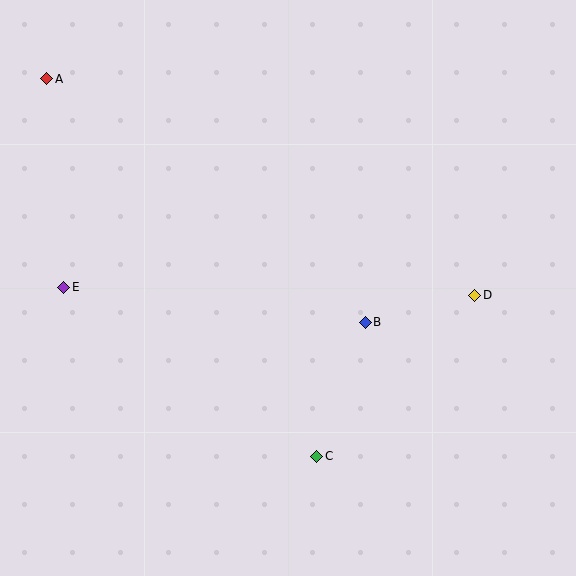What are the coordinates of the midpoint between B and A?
The midpoint between B and A is at (206, 200).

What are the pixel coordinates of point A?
Point A is at (47, 79).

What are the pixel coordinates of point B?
Point B is at (365, 322).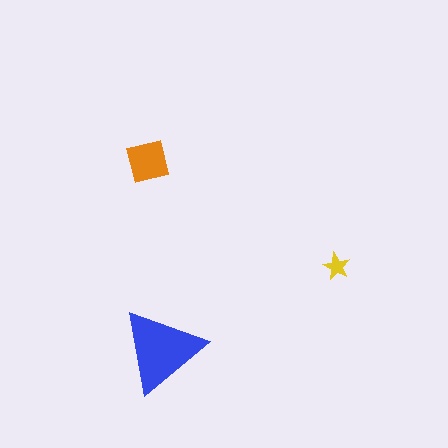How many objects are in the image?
There are 3 objects in the image.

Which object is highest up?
The orange square is topmost.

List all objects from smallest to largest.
The yellow star, the orange square, the blue triangle.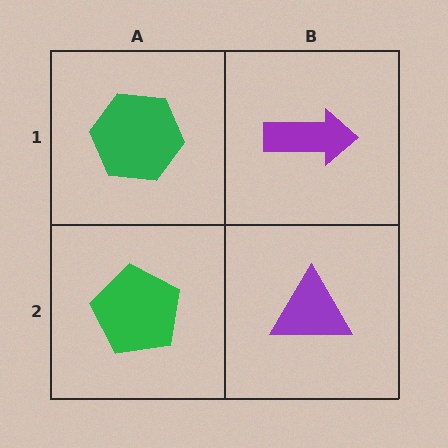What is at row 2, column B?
A purple triangle.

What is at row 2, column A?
A green pentagon.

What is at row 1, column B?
A purple arrow.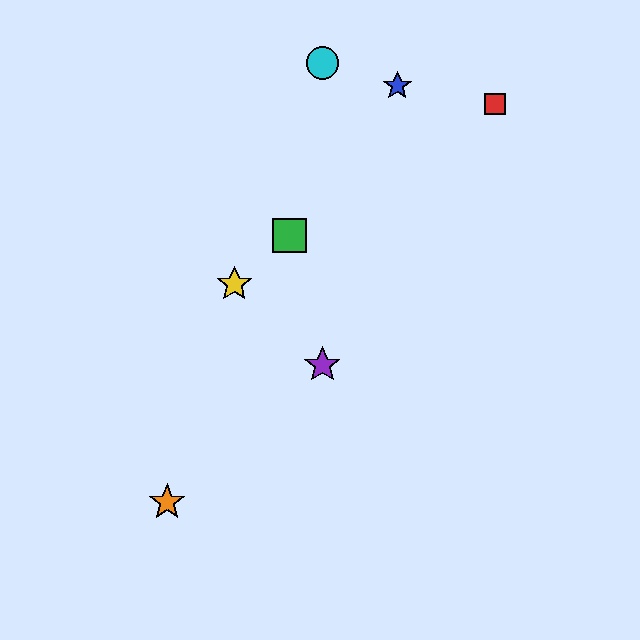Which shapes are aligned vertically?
The purple star, the cyan circle are aligned vertically.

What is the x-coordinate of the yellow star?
The yellow star is at x≈234.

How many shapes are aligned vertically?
2 shapes (the purple star, the cyan circle) are aligned vertically.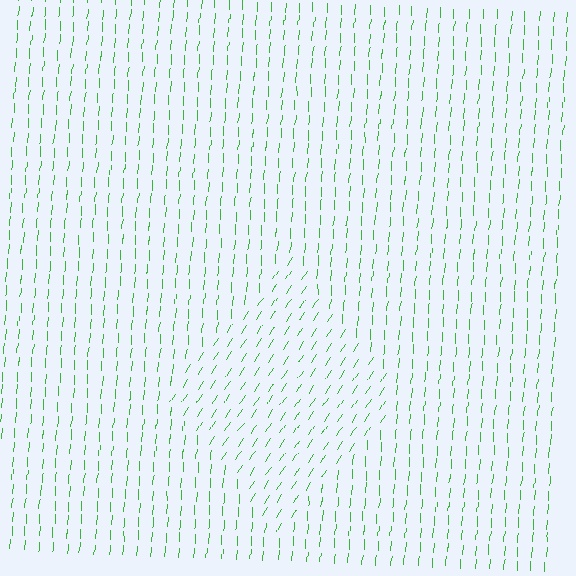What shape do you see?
I see a diamond.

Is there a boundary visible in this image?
Yes, there is a texture boundary formed by a change in line orientation.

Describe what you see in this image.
The image is filled with small green line segments. A diamond region in the image has lines oriented differently from the surrounding lines, creating a visible texture boundary.